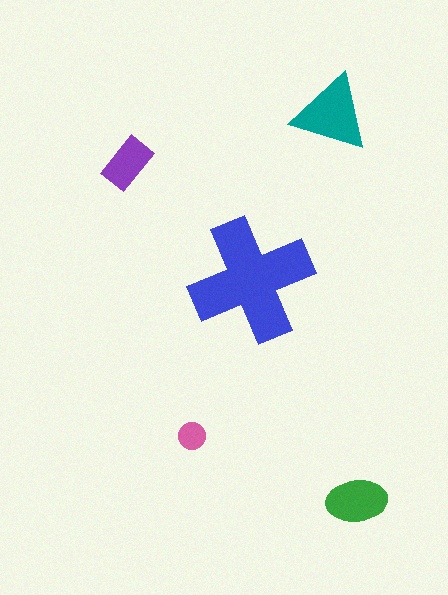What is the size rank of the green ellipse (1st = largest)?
3rd.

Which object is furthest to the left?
The purple rectangle is leftmost.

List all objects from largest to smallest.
The blue cross, the teal triangle, the green ellipse, the purple rectangle, the pink circle.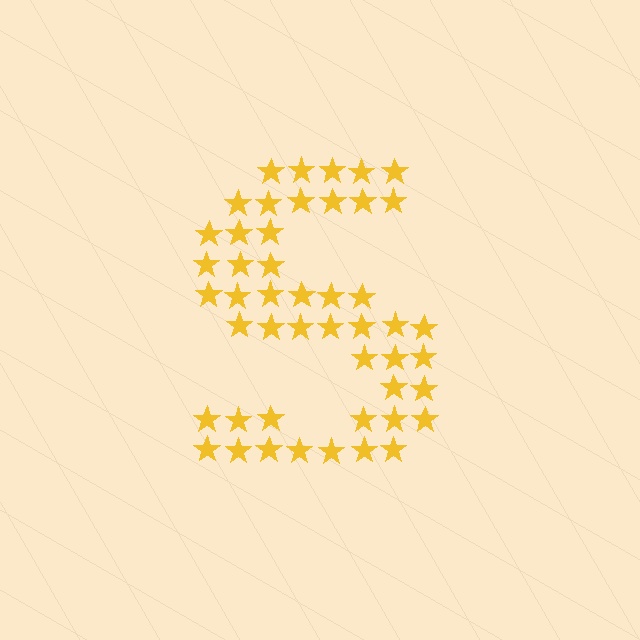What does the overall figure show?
The overall figure shows the letter S.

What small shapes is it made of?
It is made of small stars.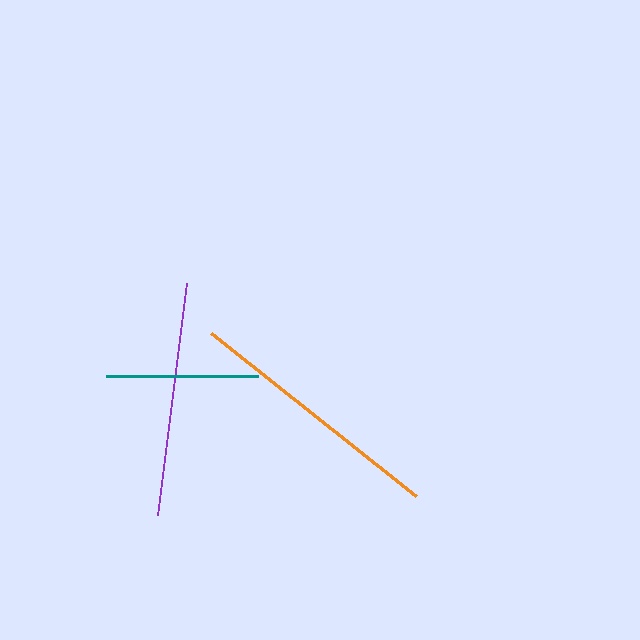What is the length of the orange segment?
The orange segment is approximately 262 pixels long.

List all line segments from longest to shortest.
From longest to shortest: orange, purple, teal.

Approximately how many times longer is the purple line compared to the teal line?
The purple line is approximately 1.5 times the length of the teal line.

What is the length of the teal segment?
The teal segment is approximately 151 pixels long.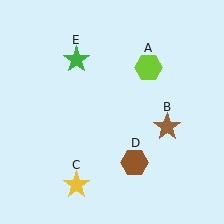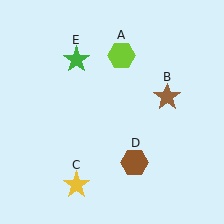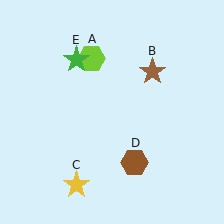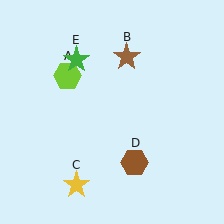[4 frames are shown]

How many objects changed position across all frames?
2 objects changed position: lime hexagon (object A), brown star (object B).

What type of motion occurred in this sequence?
The lime hexagon (object A), brown star (object B) rotated counterclockwise around the center of the scene.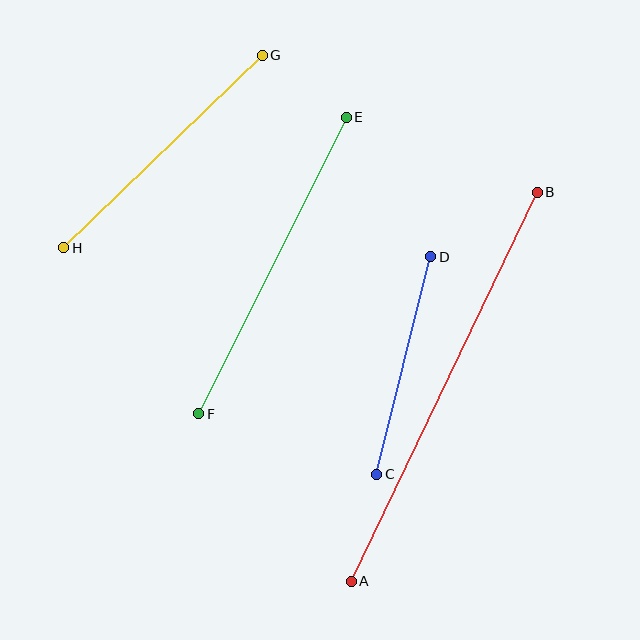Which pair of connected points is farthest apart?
Points A and B are farthest apart.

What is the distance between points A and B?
The distance is approximately 431 pixels.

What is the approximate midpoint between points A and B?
The midpoint is at approximately (444, 387) pixels.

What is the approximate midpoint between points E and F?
The midpoint is at approximately (272, 266) pixels.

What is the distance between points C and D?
The distance is approximately 224 pixels.